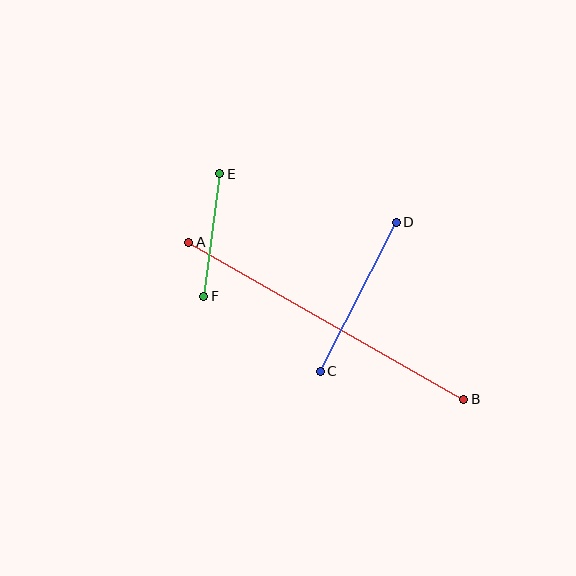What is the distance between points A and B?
The distance is approximately 317 pixels.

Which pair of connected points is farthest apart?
Points A and B are farthest apart.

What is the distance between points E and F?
The distance is approximately 124 pixels.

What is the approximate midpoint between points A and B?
The midpoint is at approximately (326, 321) pixels.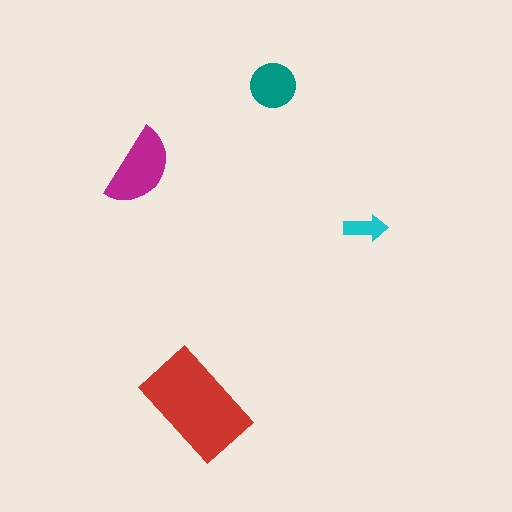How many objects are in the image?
There are 4 objects in the image.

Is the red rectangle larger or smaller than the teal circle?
Larger.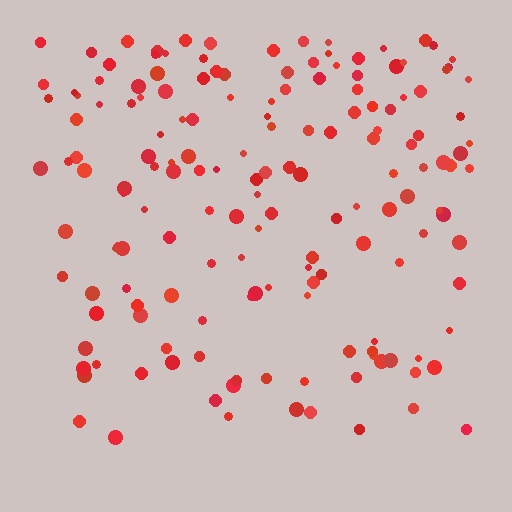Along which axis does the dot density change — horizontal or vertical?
Vertical.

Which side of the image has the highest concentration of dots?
The top.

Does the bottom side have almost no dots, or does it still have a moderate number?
Still a moderate number, just noticeably fewer than the top.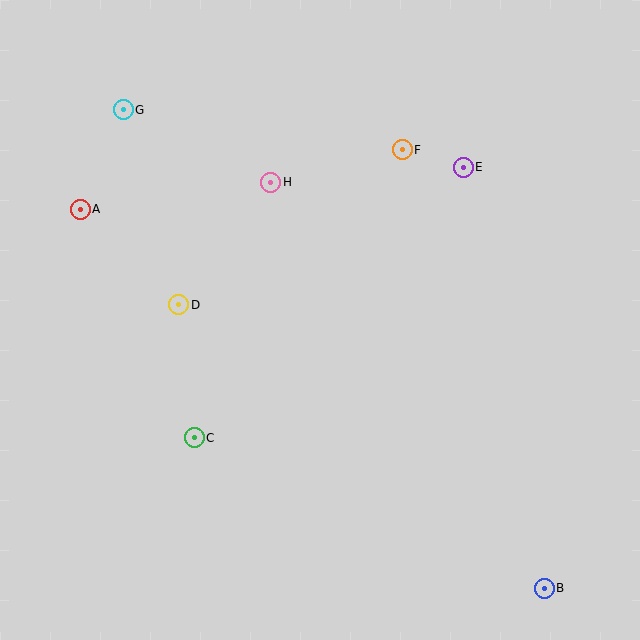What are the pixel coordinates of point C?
Point C is at (194, 438).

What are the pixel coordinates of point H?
Point H is at (271, 182).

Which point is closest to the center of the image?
Point D at (179, 305) is closest to the center.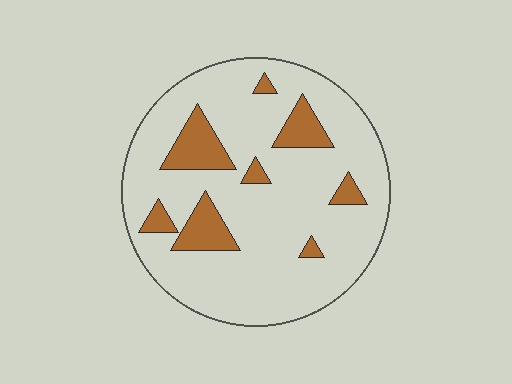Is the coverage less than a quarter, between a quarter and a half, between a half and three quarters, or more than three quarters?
Less than a quarter.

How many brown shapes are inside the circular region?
8.